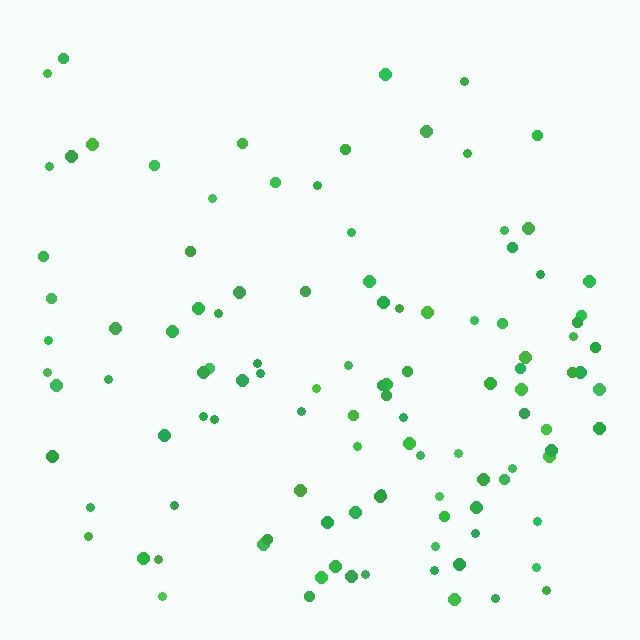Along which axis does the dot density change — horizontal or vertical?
Vertical.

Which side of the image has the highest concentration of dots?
The bottom.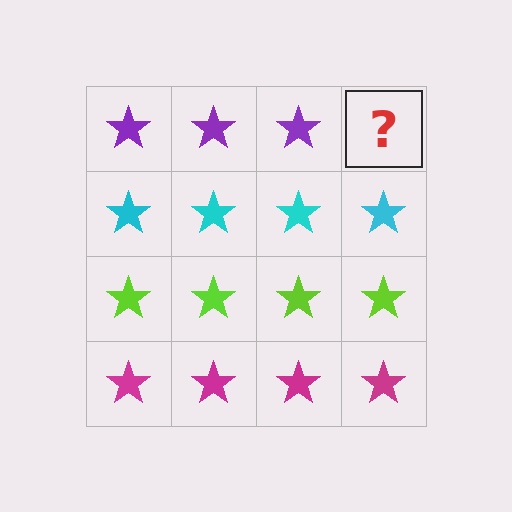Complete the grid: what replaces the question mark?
The question mark should be replaced with a purple star.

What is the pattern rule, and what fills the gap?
The rule is that each row has a consistent color. The gap should be filled with a purple star.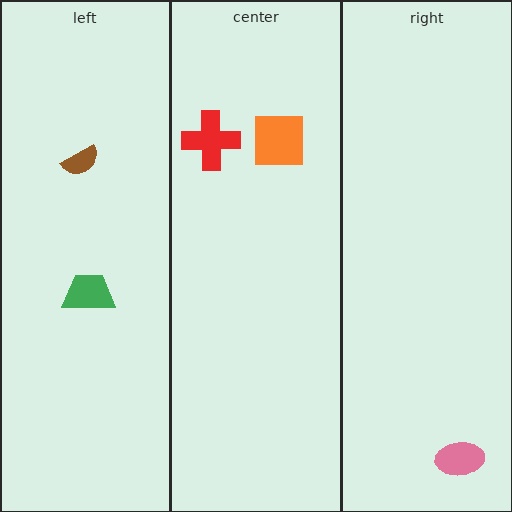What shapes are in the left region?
The green trapezoid, the brown semicircle.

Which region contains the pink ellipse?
The right region.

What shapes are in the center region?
The red cross, the orange square.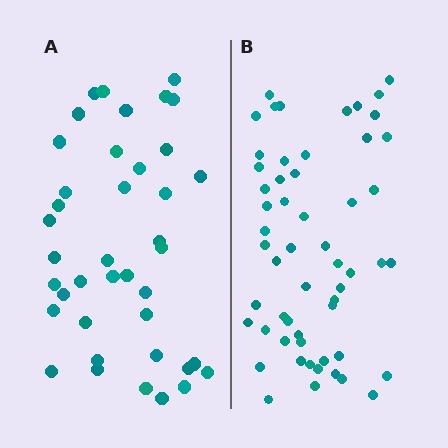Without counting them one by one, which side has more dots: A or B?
Region B (the right region) has more dots.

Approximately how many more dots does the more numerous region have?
Region B has approximately 15 more dots than region A.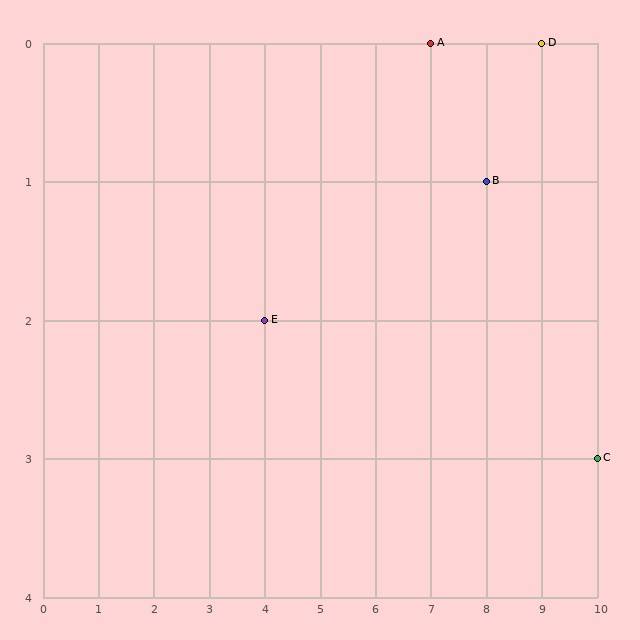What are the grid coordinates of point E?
Point E is at grid coordinates (4, 2).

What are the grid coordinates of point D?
Point D is at grid coordinates (9, 0).